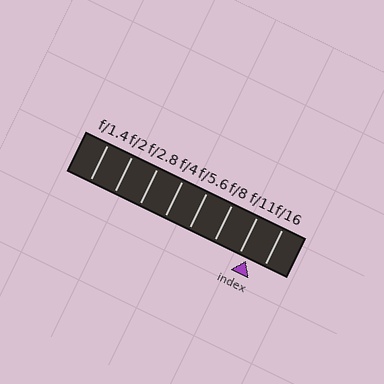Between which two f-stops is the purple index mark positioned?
The index mark is between f/11 and f/16.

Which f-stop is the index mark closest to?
The index mark is closest to f/11.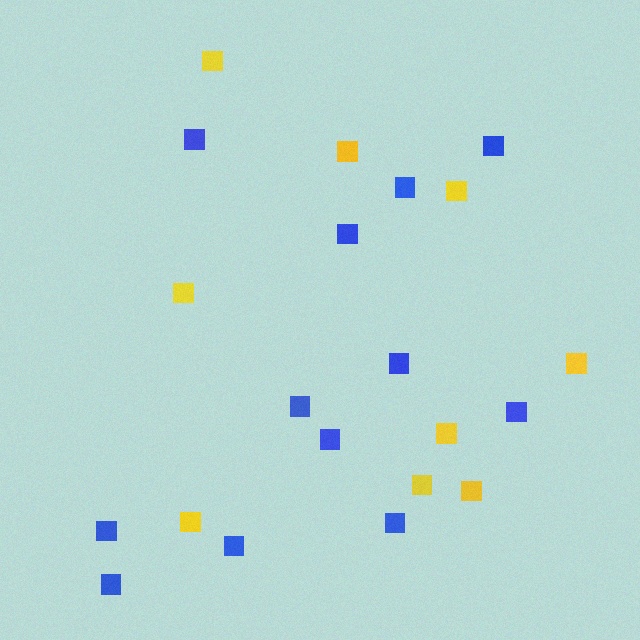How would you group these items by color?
There are 2 groups: one group of yellow squares (9) and one group of blue squares (12).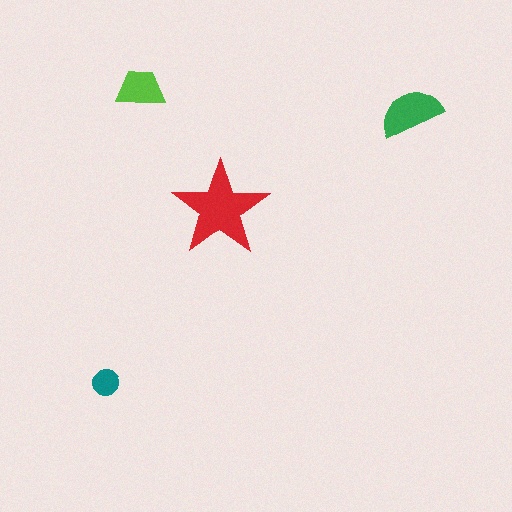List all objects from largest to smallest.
The red star, the green semicircle, the lime trapezoid, the teal circle.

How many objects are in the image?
There are 4 objects in the image.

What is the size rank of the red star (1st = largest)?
1st.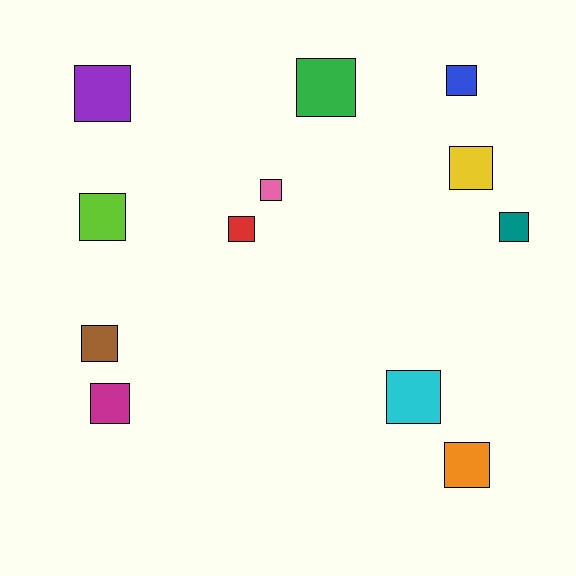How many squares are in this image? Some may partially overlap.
There are 12 squares.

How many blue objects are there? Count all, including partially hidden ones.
There is 1 blue object.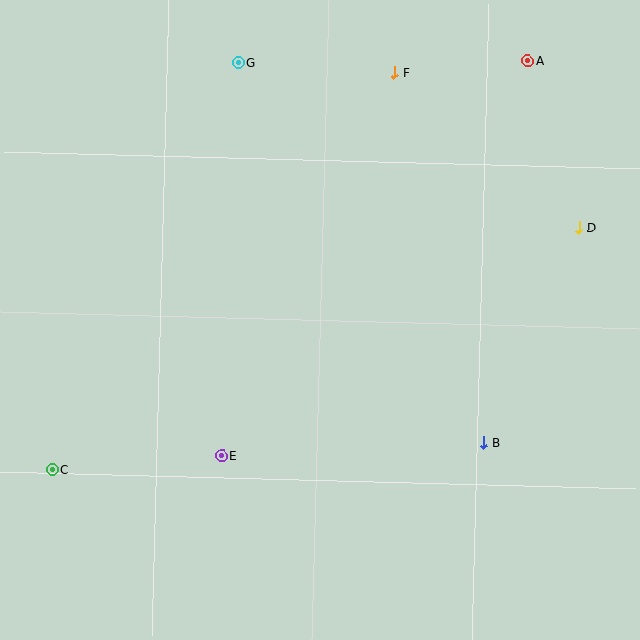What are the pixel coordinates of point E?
Point E is at (222, 455).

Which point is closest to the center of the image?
Point E at (222, 455) is closest to the center.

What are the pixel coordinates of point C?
Point C is at (52, 470).